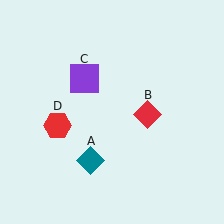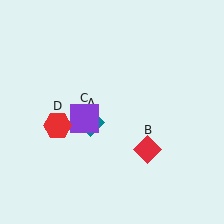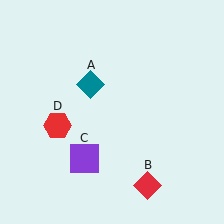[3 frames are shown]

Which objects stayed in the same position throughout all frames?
Red hexagon (object D) remained stationary.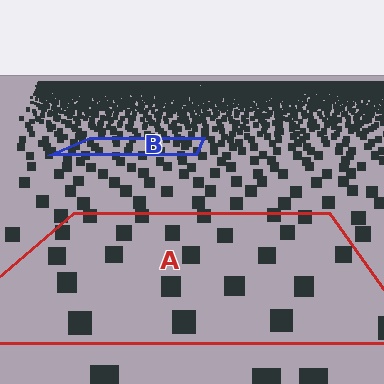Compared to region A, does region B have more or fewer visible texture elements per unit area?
Region B has more texture elements per unit area — they are packed more densely because it is farther away.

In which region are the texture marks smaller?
The texture marks are smaller in region B, because it is farther away.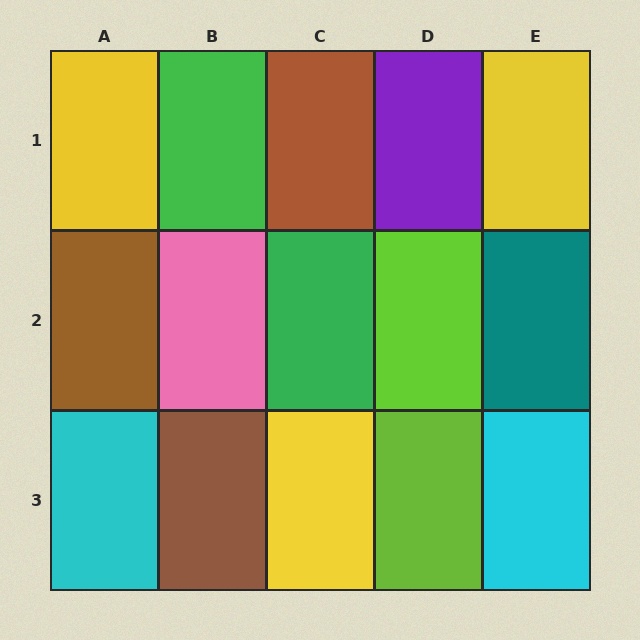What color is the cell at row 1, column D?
Purple.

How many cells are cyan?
2 cells are cyan.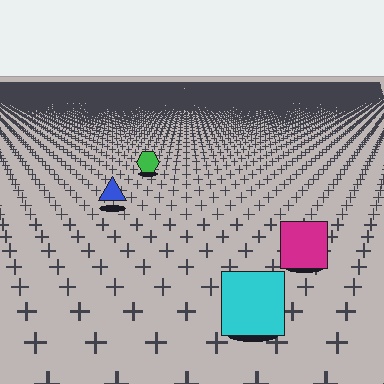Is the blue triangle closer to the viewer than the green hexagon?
Yes. The blue triangle is closer — you can tell from the texture gradient: the ground texture is coarser near it.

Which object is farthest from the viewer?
The green hexagon is farthest from the viewer. It appears smaller and the ground texture around it is denser.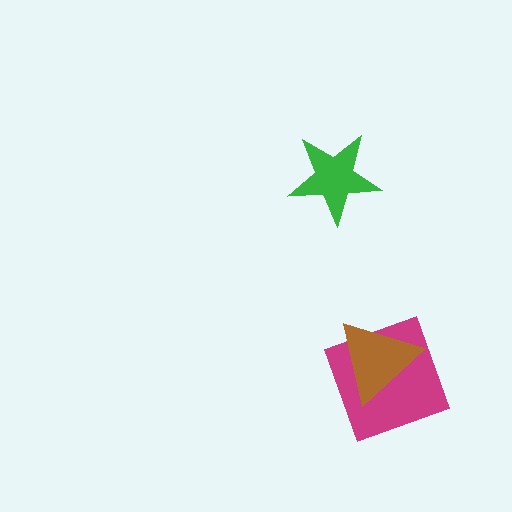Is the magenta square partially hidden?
Yes, it is partially covered by another shape.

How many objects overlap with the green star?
0 objects overlap with the green star.